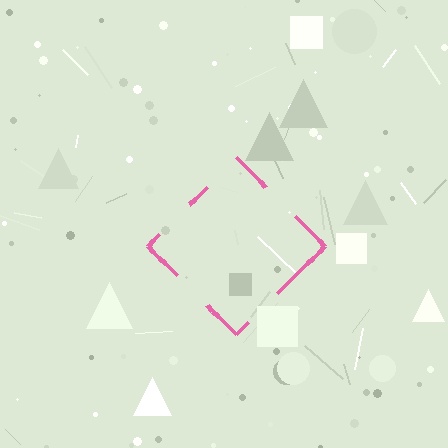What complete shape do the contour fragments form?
The contour fragments form a diamond.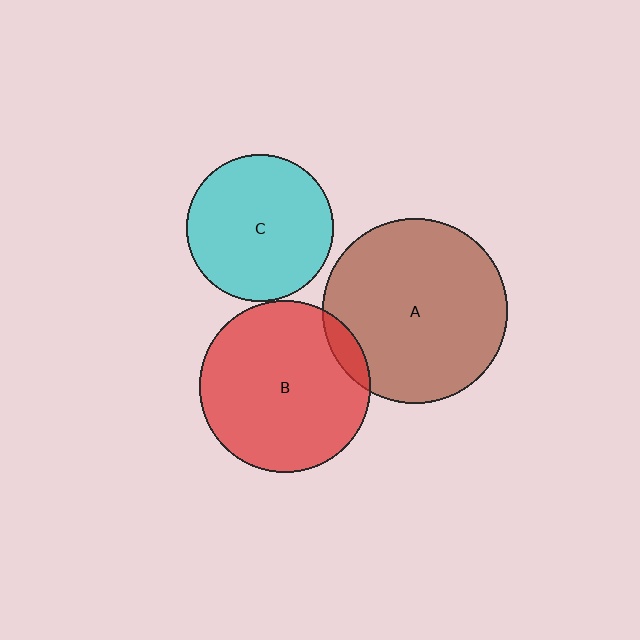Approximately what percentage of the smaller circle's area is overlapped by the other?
Approximately 10%.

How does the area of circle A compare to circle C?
Approximately 1.6 times.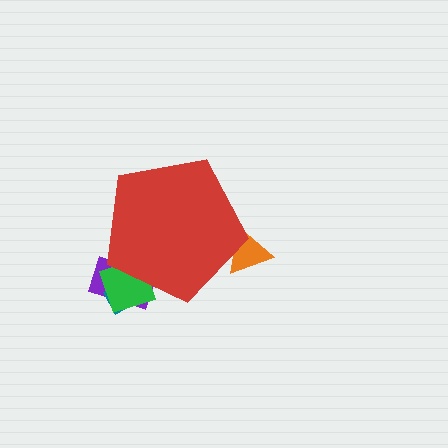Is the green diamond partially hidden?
Yes, the green diamond is partially hidden behind the red pentagon.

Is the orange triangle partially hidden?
Yes, the orange triangle is partially hidden behind the red pentagon.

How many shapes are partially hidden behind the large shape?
4 shapes are partially hidden.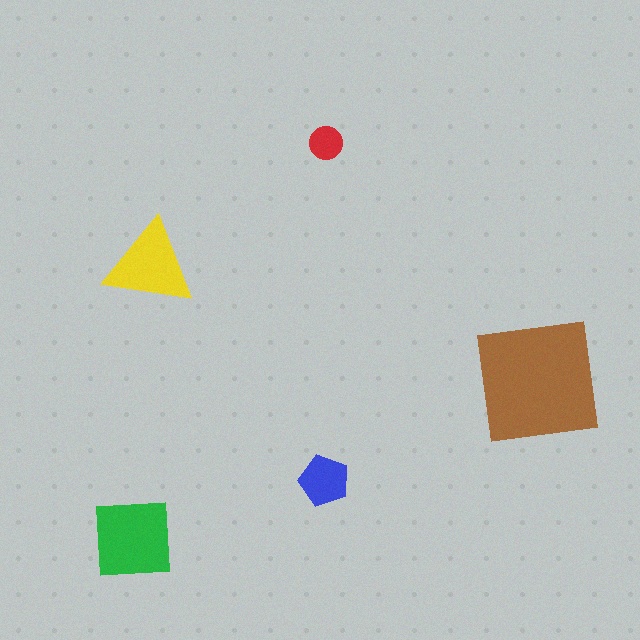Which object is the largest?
The brown square.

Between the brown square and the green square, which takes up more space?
The brown square.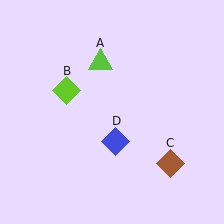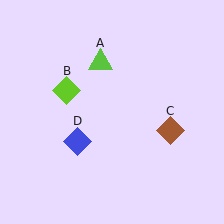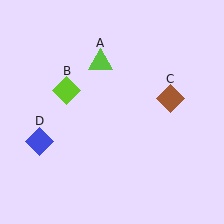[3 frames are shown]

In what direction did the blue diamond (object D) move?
The blue diamond (object D) moved left.